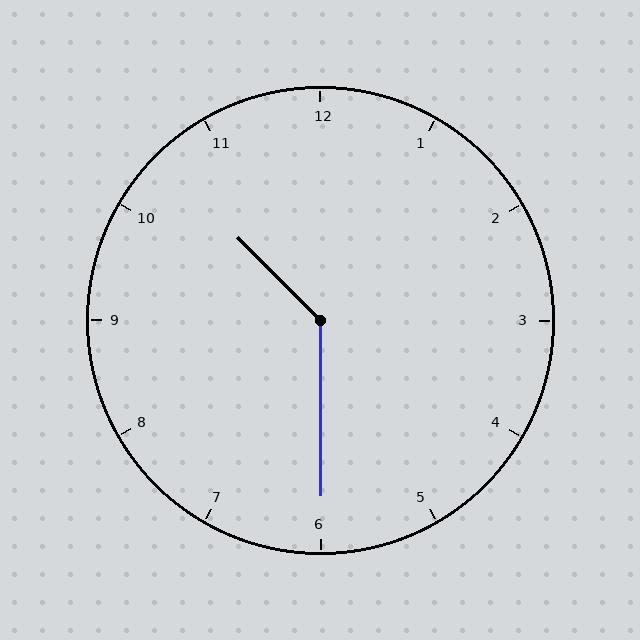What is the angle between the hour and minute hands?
Approximately 135 degrees.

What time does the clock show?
10:30.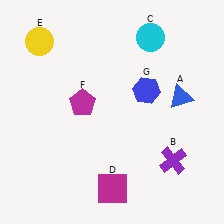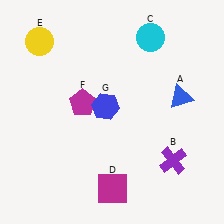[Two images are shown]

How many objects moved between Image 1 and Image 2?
1 object moved between the two images.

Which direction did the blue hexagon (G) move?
The blue hexagon (G) moved left.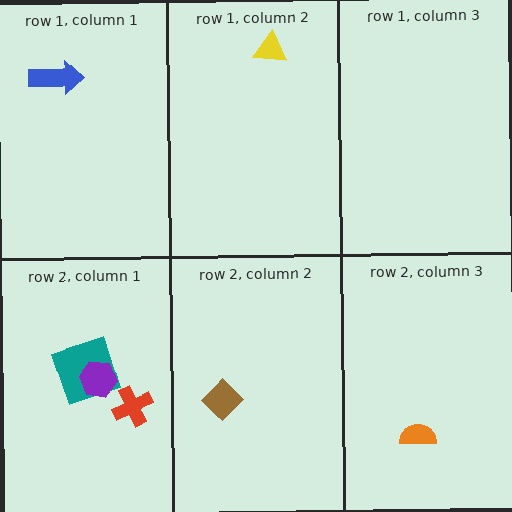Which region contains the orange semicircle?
The row 2, column 3 region.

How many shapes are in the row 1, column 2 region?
1.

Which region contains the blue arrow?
The row 1, column 1 region.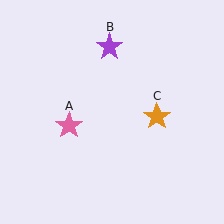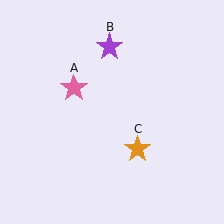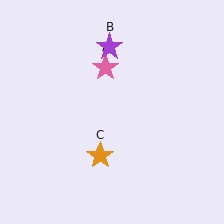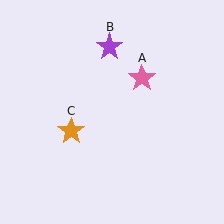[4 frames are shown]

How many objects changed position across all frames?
2 objects changed position: pink star (object A), orange star (object C).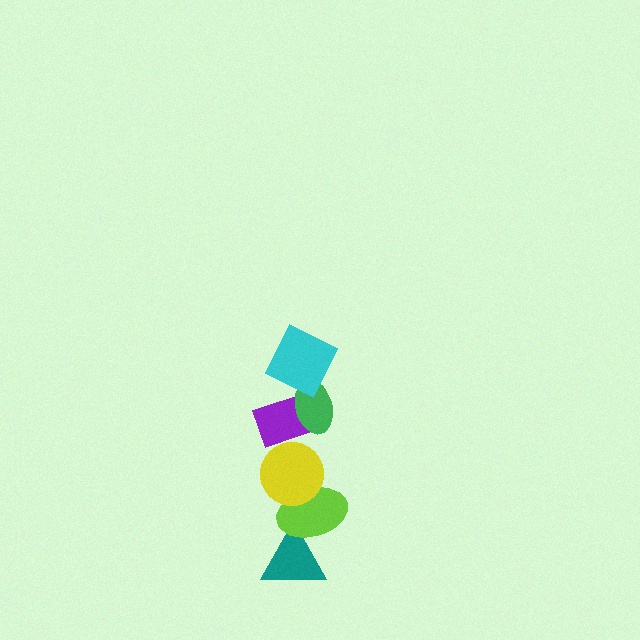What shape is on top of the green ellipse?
The cyan square is on top of the green ellipse.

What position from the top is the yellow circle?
The yellow circle is 4th from the top.